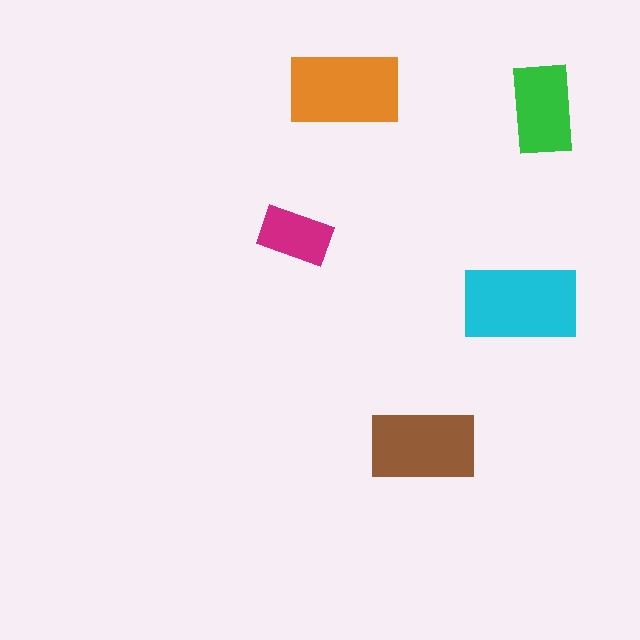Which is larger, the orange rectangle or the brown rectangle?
The orange one.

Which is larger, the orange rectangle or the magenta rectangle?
The orange one.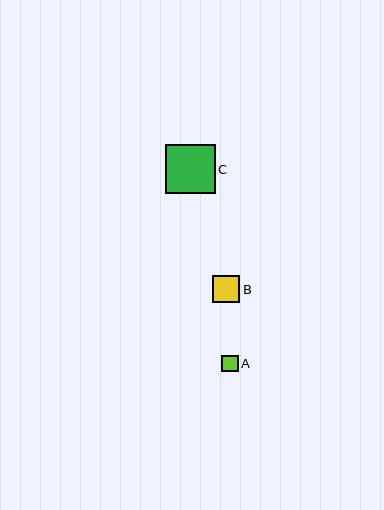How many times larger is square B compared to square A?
Square B is approximately 1.7 times the size of square A.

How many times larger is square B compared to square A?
Square B is approximately 1.7 times the size of square A.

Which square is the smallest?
Square A is the smallest with a size of approximately 16 pixels.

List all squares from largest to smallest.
From largest to smallest: C, B, A.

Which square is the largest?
Square C is the largest with a size of approximately 50 pixels.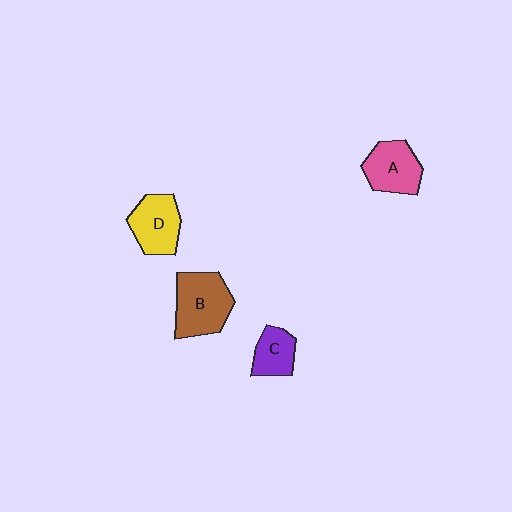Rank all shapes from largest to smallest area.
From largest to smallest: B (brown), D (yellow), A (pink), C (purple).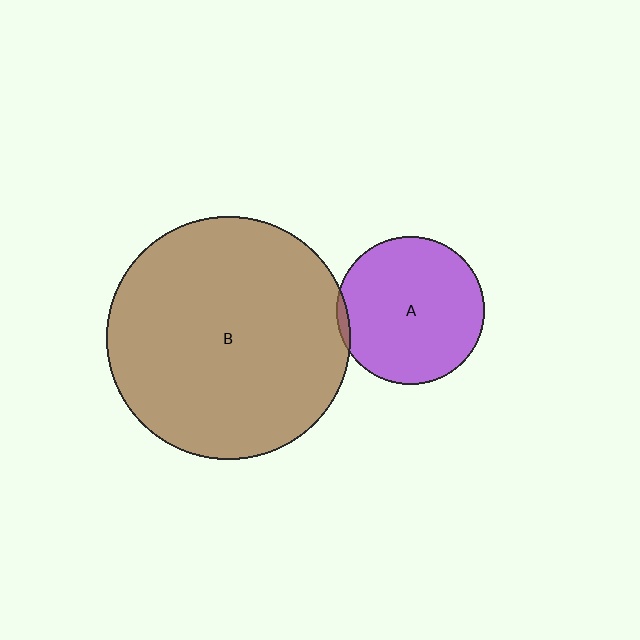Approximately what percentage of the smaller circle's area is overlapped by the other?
Approximately 5%.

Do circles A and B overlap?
Yes.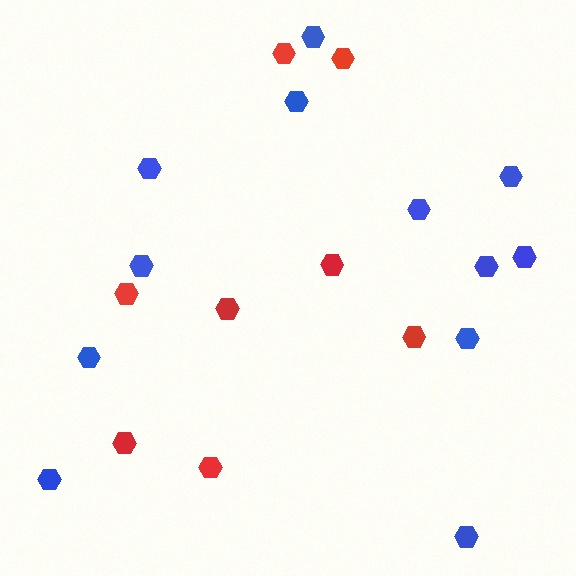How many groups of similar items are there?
There are 2 groups: one group of red hexagons (8) and one group of blue hexagons (12).